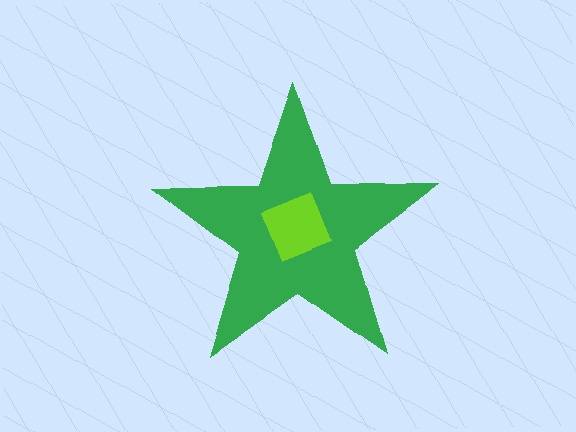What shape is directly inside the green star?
The lime square.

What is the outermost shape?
The green star.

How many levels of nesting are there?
2.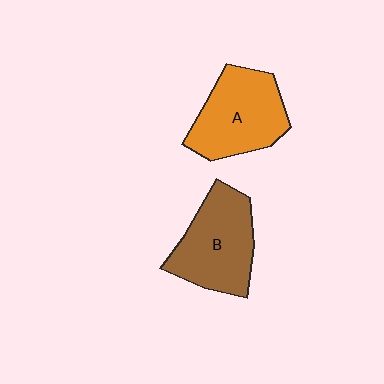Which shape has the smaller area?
Shape A (orange).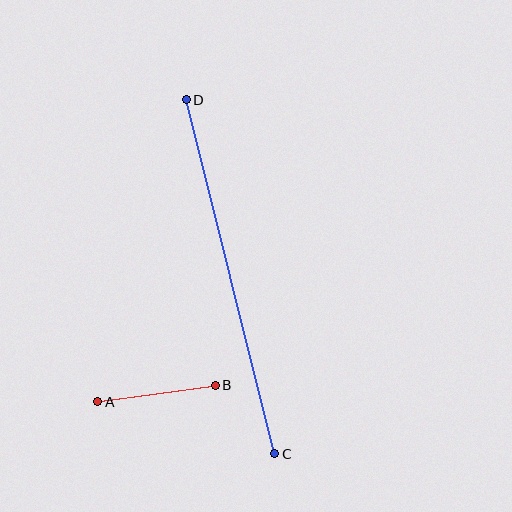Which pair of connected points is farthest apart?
Points C and D are farthest apart.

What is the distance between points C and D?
The distance is approximately 365 pixels.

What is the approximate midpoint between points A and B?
The midpoint is at approximately (157, 394) pixels.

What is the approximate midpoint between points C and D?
The midpoint is at approximately (231, 277) pixels.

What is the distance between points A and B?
The distance is approximately 119 pixels.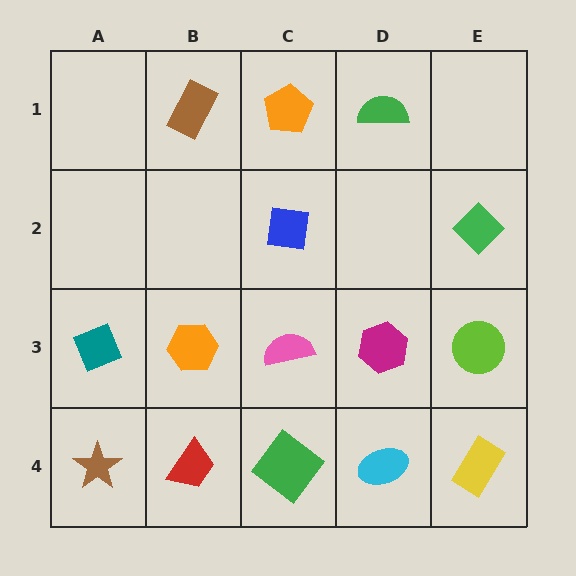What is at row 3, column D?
A magenta hexagon.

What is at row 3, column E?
A lime circle.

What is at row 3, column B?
An orange hexagon.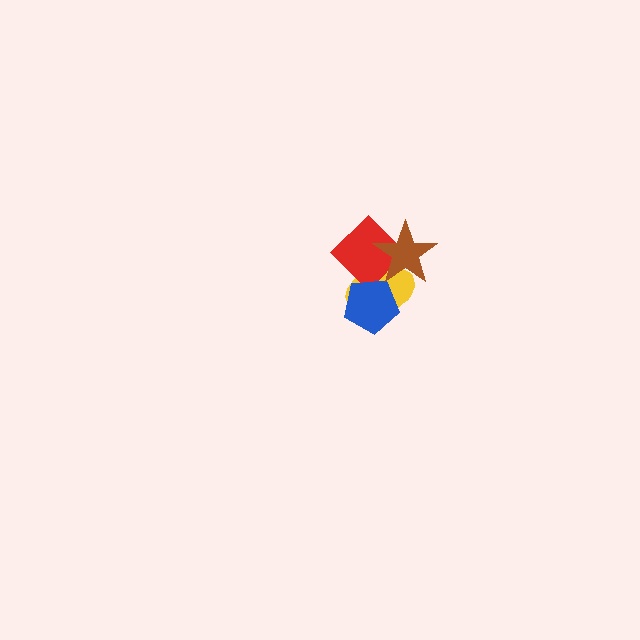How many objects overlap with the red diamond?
3 objects overlap with the red diamond.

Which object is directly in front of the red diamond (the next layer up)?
The blue pentagon is directly in front of the red diamond.